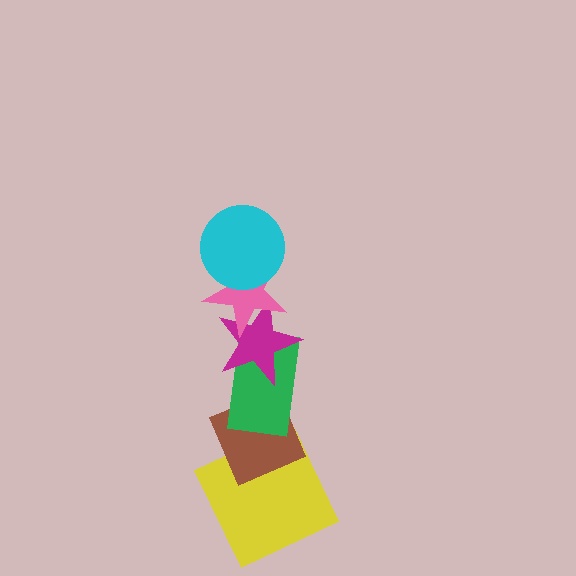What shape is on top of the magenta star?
The pink star is on top of the magenta star.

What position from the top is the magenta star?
The magenta star is 3rd from the top.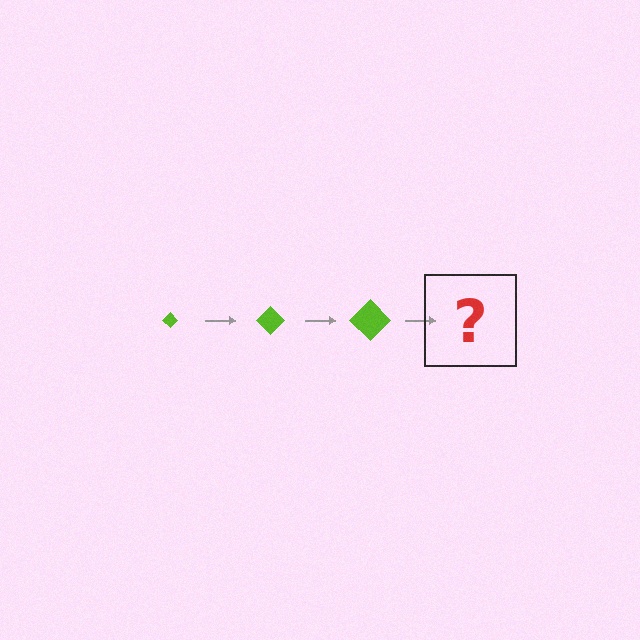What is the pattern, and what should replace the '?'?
The pattern is that the diamond gets progressively larger each step. The '?' should be a lime diamond, larger than the previous one.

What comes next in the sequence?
The next element should be a lime diamond, larger than the previous one.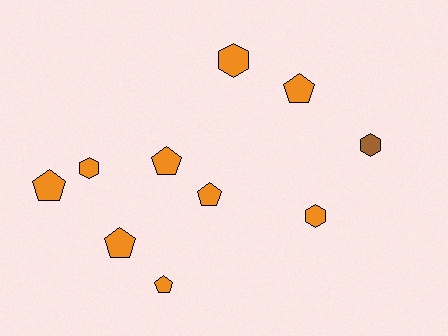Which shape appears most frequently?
Pentagon, with 6 objects.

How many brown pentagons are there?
There are no brown pentagons.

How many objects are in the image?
There are 10 objects.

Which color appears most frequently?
Orange, with 9 objects.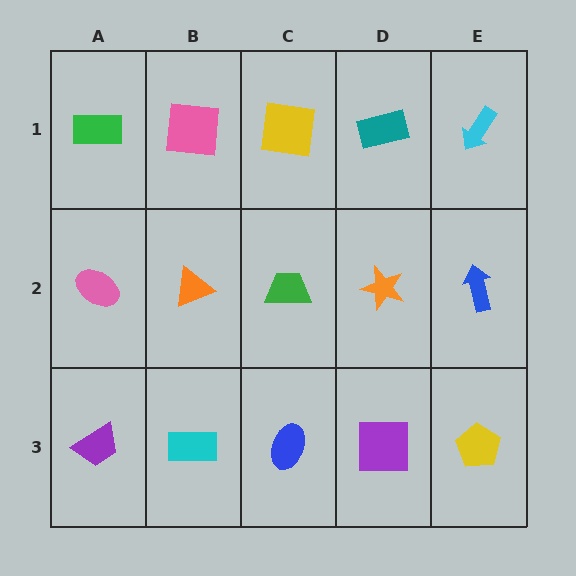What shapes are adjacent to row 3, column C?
A green trapezoid (row 2, column C), a cyan rectangle (row 3, column B), a purple square (row 3, column D).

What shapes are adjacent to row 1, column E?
A blue arrow (row 2, column E), a teal rectangle (row 1, column D).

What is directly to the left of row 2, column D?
A green trapezoid.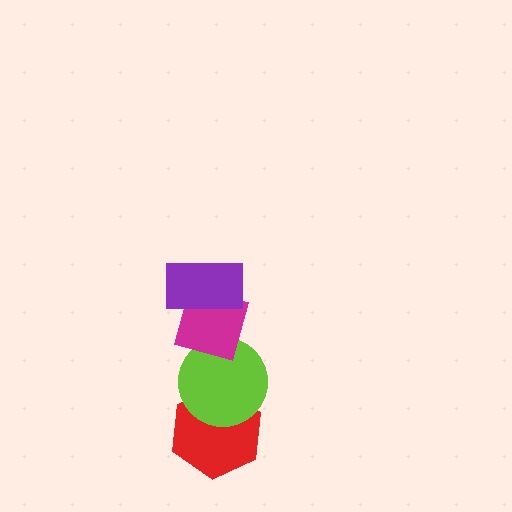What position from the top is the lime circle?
The lime circle is 3rd from the top.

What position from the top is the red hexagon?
The red hexagon is 4th from the top.